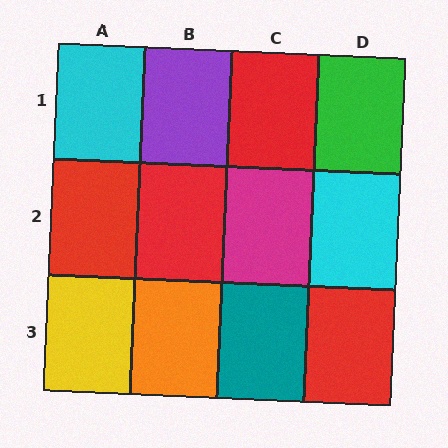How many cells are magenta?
1 cell is magenta.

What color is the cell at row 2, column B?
Red.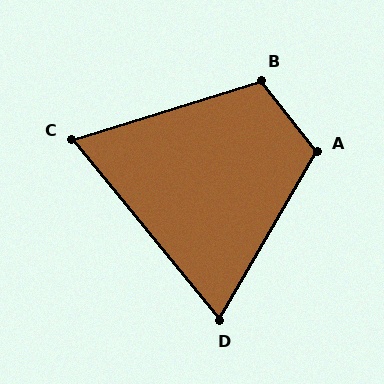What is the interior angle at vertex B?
Approximately 111 degrees (obtuse).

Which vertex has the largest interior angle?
A, at approximately 112 degrees.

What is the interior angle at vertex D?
Approximately 69 degrees (acute).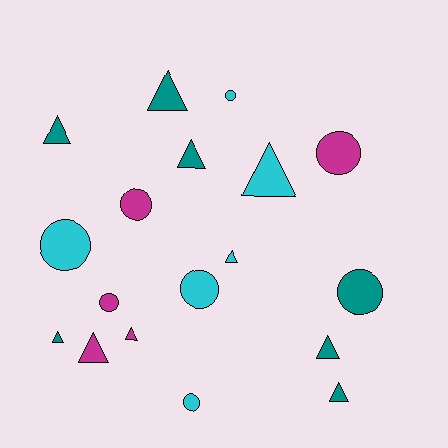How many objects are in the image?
There are 18 objects.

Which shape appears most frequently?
Triangle, with 10 objects.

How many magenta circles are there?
There are 3 magenta circles.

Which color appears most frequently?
Teal, with 7 objects.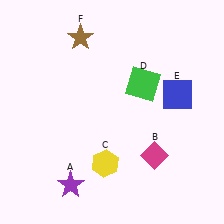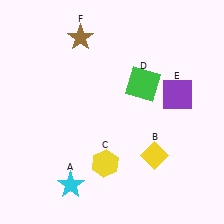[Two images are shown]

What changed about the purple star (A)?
In Image 1, A is purple. In Image 2, it changed to cyan.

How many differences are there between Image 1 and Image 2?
There are 3 differences between the two images.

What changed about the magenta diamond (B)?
In Image 1, B is magenta. In Image 2, it changed to yellow.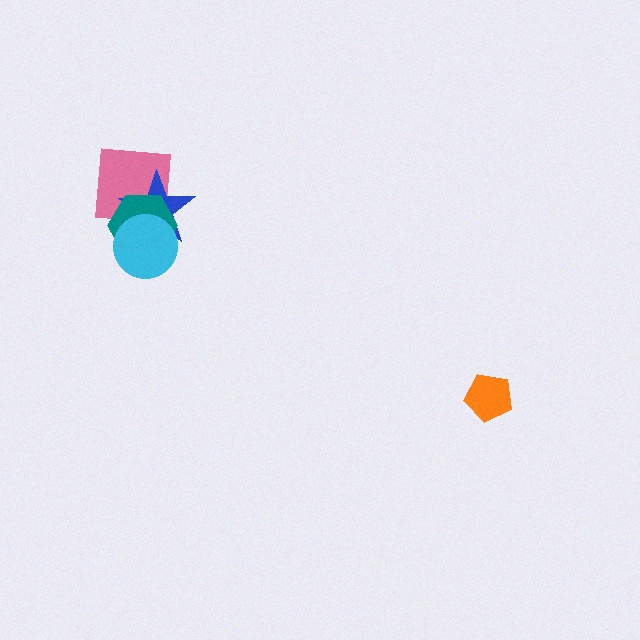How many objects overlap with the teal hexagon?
3 objects overlap with the teal hexagon.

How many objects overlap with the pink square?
3 objects overlap with the pink square.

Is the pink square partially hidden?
Yes, it is partially covered by another shape.